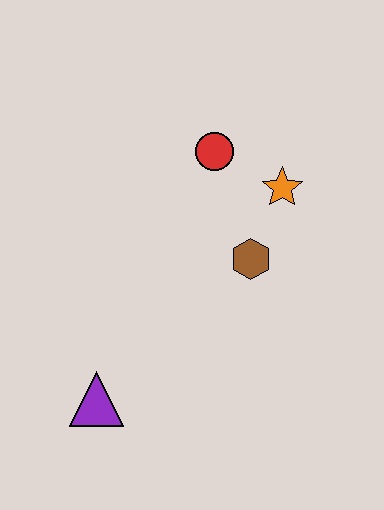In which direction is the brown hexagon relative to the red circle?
The brown hexagon is below the red circle.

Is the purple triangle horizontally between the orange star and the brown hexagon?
No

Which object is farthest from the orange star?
The purple triangle is farthest from the orange star.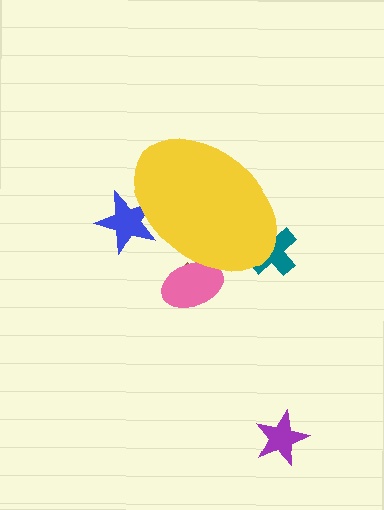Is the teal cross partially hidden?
Yes, the teal cross is partially hidden behind the yellow ellipse.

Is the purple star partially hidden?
No, the purple star is fully visible.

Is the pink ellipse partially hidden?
Yes, the pink ellipse is partially hidden behind the yellow ellipse.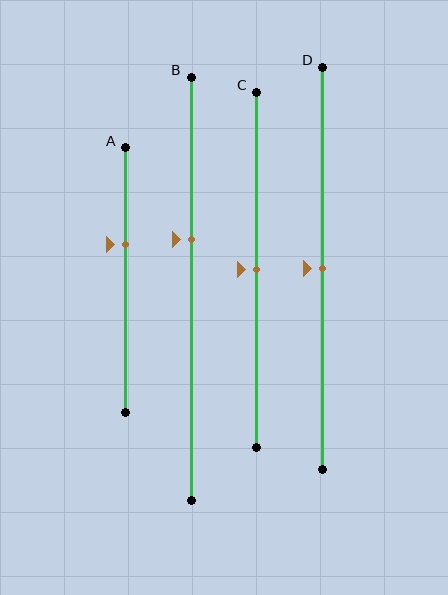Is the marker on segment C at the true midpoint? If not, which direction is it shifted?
Yes, the marker on segment C is at the true midpoint.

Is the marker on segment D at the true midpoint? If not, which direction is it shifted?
Yes, the marker on segment D is at the true midpoint.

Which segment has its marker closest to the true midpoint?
Segment C has its marker closest to the true midpoint.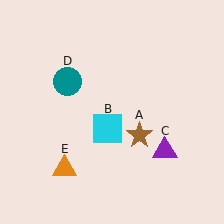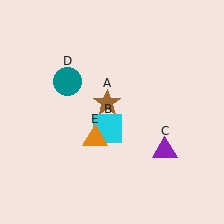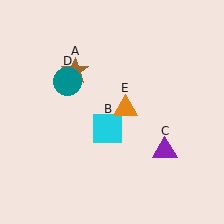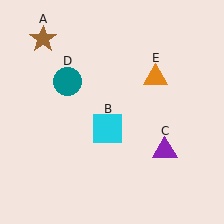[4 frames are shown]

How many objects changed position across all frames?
2 objects changed position: brown star (object A), orange triangle (object E).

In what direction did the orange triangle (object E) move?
The orange triangle (object E) moved up and to the right.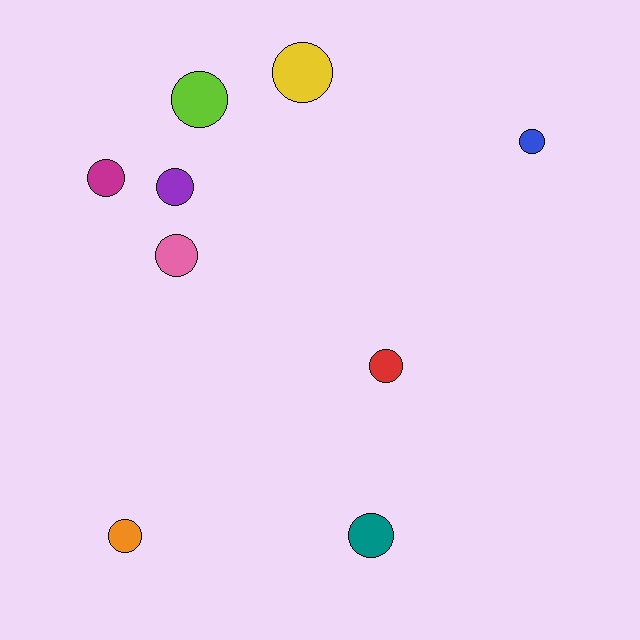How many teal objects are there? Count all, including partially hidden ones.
There is 1 teal object.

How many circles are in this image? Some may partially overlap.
There are 9 circles.